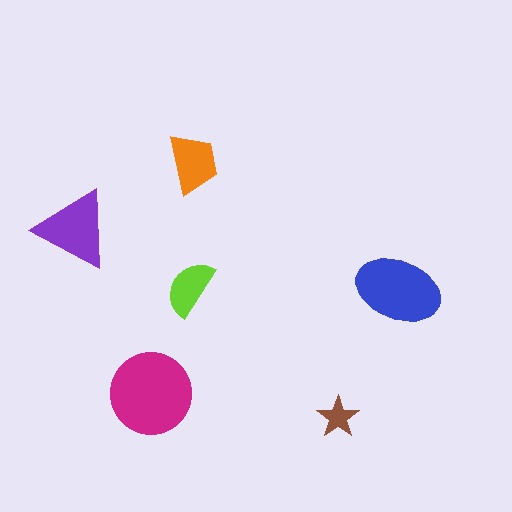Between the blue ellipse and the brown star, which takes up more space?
The blue ellipse.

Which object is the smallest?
The brown star.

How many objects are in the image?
There are 6 objects in the image.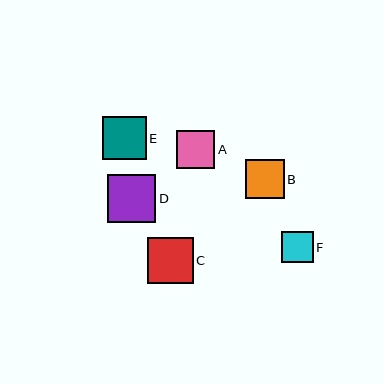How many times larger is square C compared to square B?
Square C is approximately 1.2 times the size of square B.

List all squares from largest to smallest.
From largest to smallest: D, C, E, B, A, F.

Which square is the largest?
Square D is the largest with a size of approximately 48 pixels.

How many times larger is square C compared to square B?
Square C is approximately 1.2 times the size of square B.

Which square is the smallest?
Square F is the smallest with a size of approximately 31 pixels.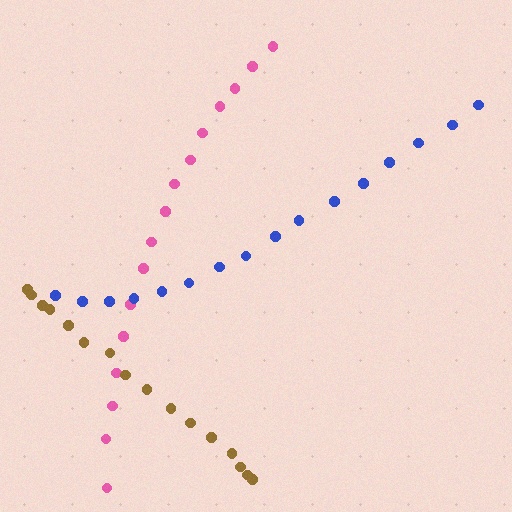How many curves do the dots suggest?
There are 3 distinct paths.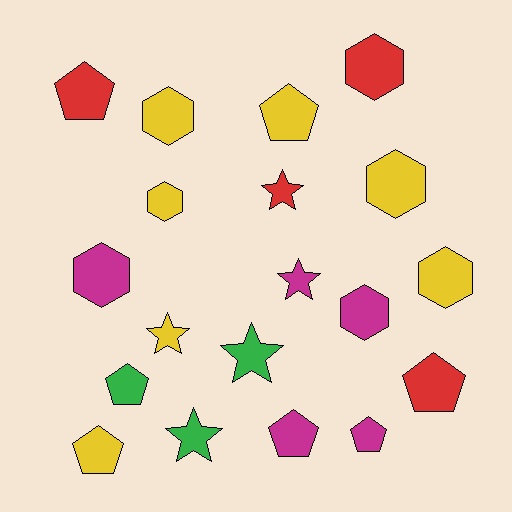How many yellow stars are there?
There is 1 yellow star.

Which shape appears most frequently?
Pentagon, with 7 objects.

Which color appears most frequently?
Yellow, with 7 objects.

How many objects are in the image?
There are 19 objects.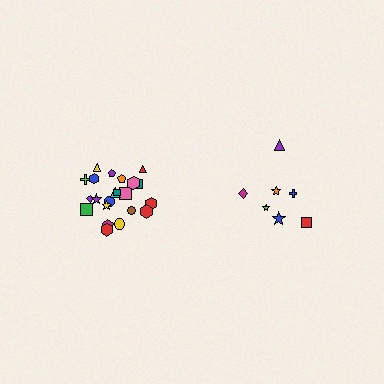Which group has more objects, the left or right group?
The left group.